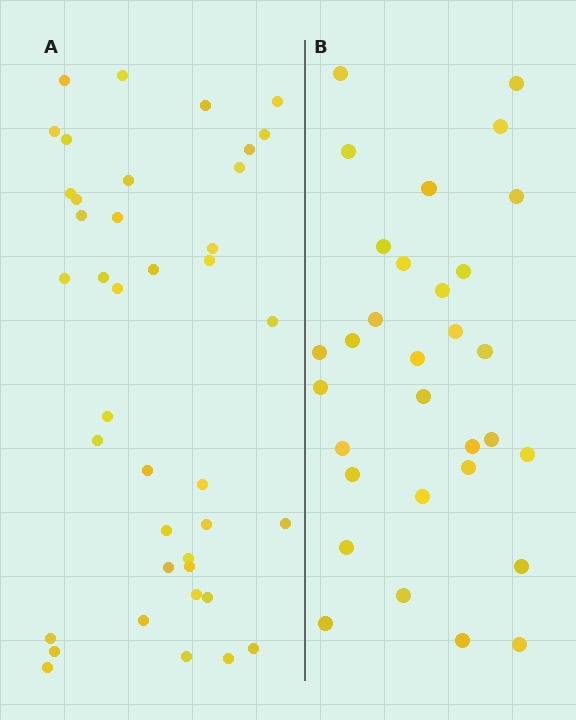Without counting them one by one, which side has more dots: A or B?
Region A (the left region) has more dots.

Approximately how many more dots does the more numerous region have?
Region A has roughly 8 or so more dots than region B.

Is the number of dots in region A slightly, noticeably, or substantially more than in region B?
Region A has noticeably more, but not dramatically so. The ratio is roughly 1.3 to 1.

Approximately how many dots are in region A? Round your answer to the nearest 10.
About 40 dots.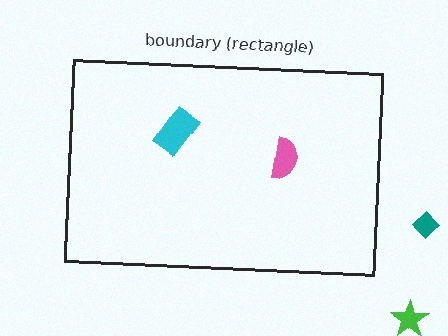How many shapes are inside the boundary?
2 inside, 2 outside.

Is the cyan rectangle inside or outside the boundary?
Inside.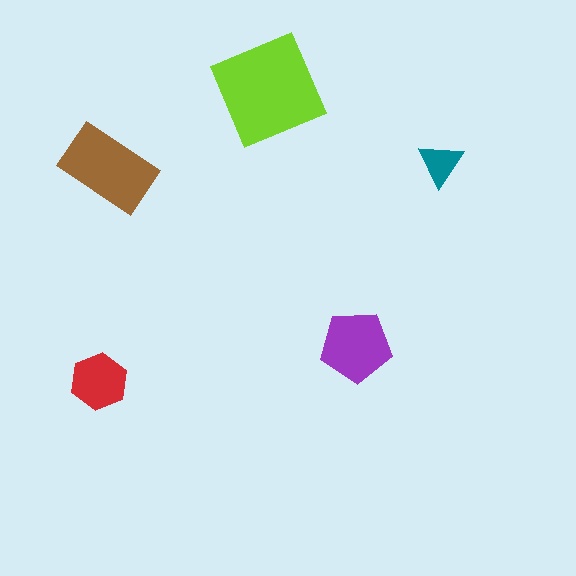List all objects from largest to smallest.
The lime diamond, the brown rectangle, the purple pentagon, the red hexagon, the teal triangle.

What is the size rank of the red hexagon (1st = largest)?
4th.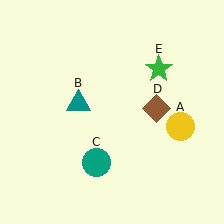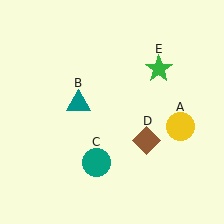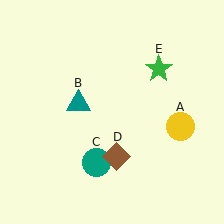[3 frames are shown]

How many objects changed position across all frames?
1 object changed position: brown diamond (object D).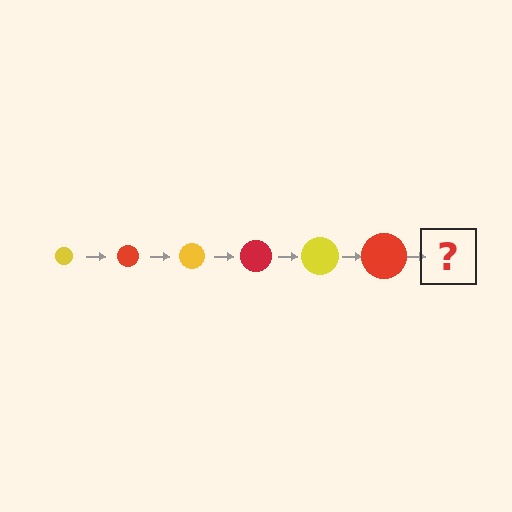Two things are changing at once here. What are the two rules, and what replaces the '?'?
The two rules are that the circle grows larger each step and the color cycles through yellow and red. The '?' should be a yellow circle, larger than the previous one.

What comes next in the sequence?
The next element should be a yellow circle, larger than the previous one.